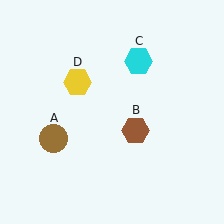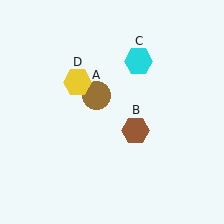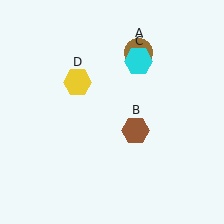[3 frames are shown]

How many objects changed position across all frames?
1 object changed position: brown circle (object A).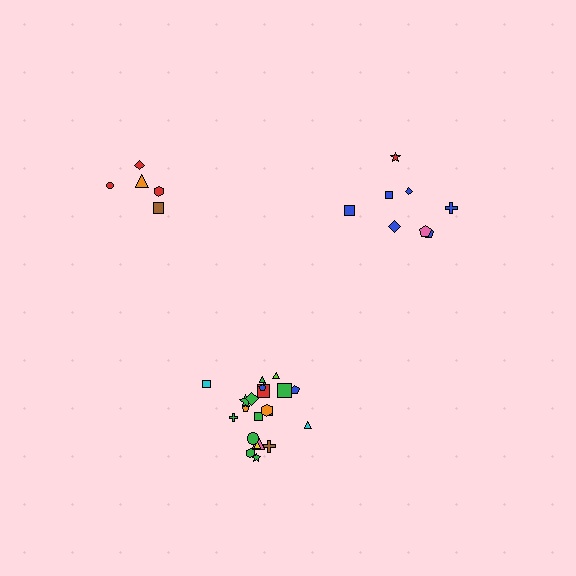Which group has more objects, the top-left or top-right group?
The top-right group.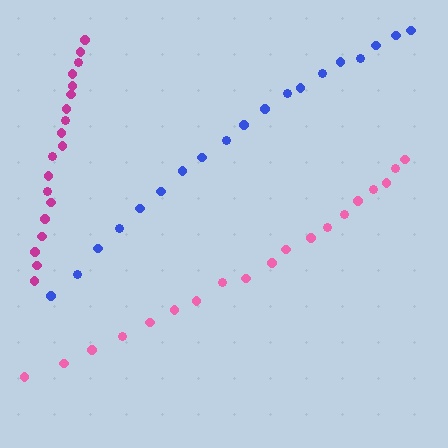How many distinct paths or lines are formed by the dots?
There are 3 distinct paths.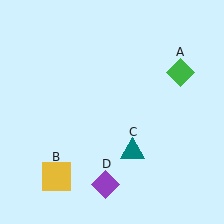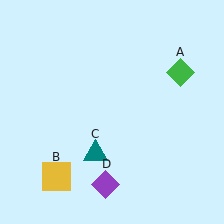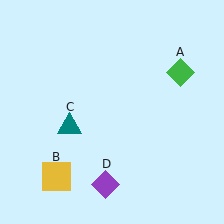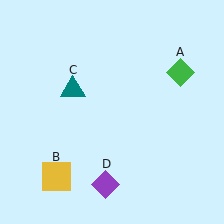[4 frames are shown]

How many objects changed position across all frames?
1 object changed position: teal triangle (object C).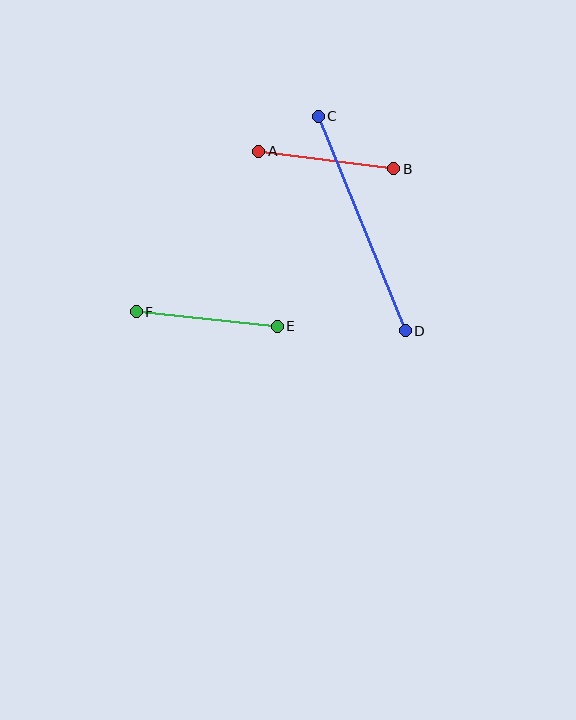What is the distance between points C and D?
The distance is approximately 232 pixels.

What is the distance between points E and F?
The distance is approximately 142 pixels.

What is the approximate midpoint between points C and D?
The midpoint is at approximately (362, 223) pixels.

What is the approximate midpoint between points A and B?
The midpoint is at approximately (326, 160) pixels.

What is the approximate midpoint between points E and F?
The midpoint is at approximately (207, 319) pixels.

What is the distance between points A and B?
The distance is approximately 136 pixels.